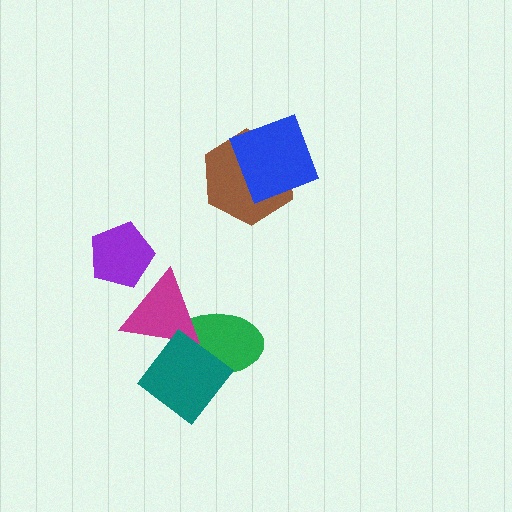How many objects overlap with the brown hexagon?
1 object overlaps with the brown hexagon.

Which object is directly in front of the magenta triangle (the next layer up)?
The teal diamond is directly in front of the magenta triangle.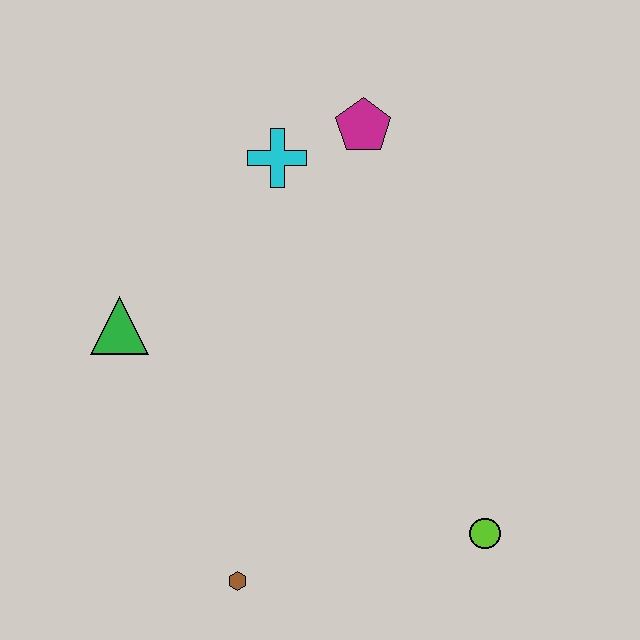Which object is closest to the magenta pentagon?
The cyan cross is closest to the magenta pentagon.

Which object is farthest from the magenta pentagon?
The brown hexagon is farthest from the magenta pentagon.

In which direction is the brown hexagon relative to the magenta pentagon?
The brown hexagon is below the magenta pentagon.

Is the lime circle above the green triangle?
No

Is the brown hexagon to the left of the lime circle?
Yes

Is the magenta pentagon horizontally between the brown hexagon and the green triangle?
No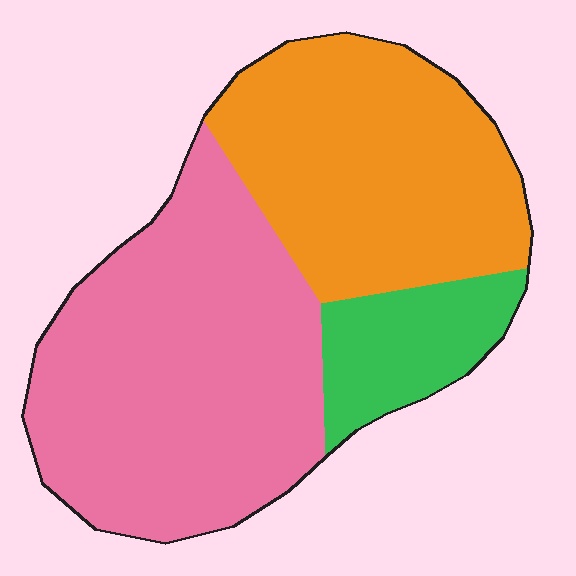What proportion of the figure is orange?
Orange covers about 35% of the figure.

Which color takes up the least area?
Green, at roughly 15%.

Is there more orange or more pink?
Pink.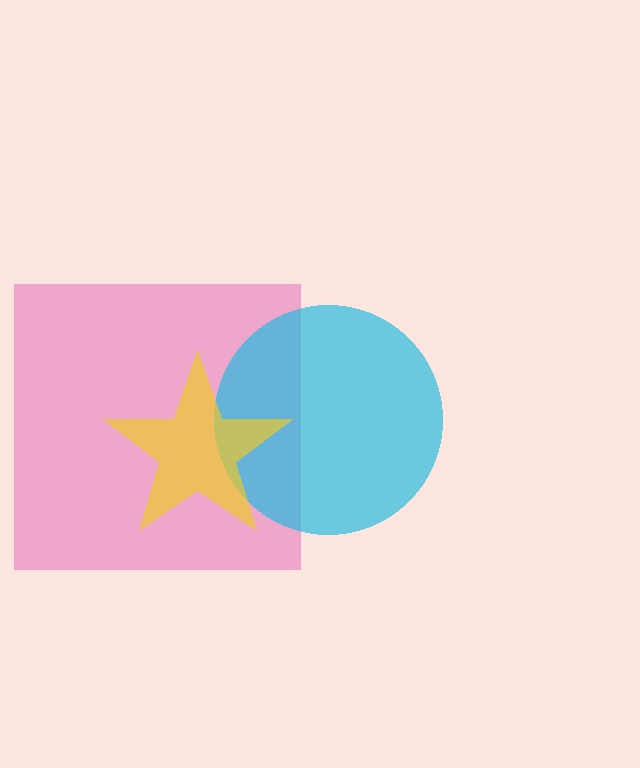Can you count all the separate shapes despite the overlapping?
Yes, there are 3 separate shapes.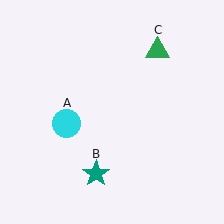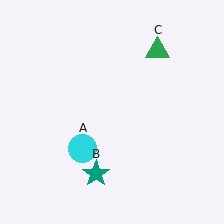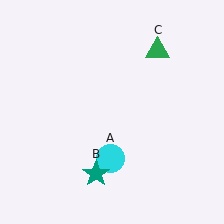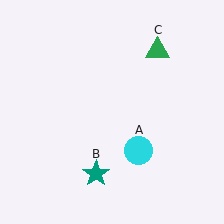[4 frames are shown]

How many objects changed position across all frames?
1 object changed position: cyan circle (object A).